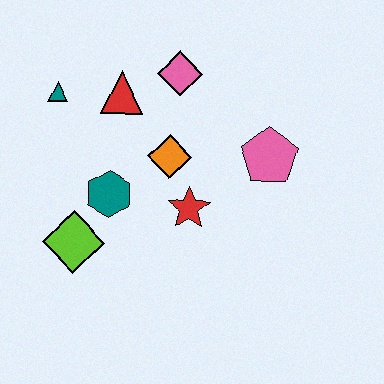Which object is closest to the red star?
The orange diamond is closest to the red star.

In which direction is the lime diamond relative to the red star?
The lime diamond is to the left of the red star.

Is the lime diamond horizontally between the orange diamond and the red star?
No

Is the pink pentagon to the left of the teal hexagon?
No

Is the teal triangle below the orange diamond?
No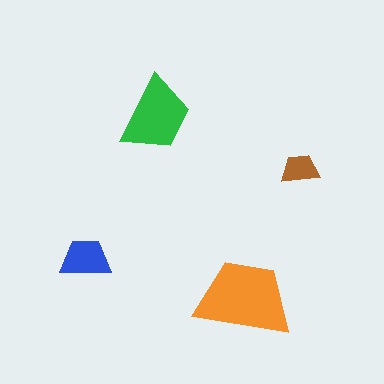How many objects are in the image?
There are 4 objects in the image.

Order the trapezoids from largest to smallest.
the orange one, the green one, the blue one, the brown one.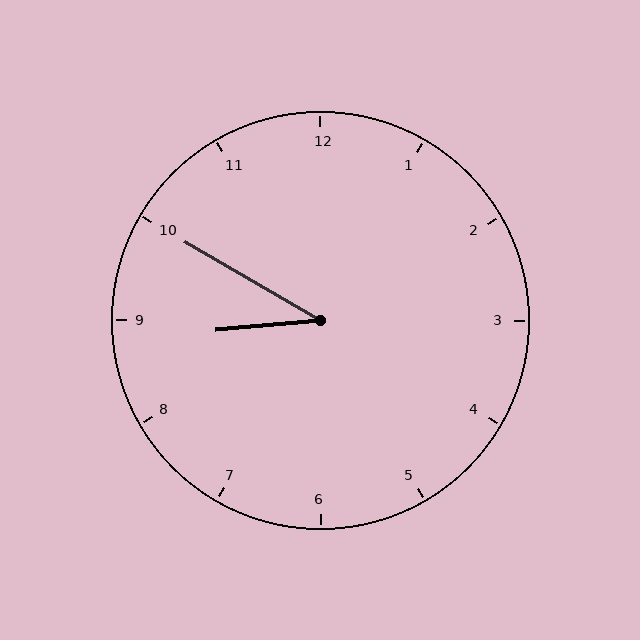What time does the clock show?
8:50.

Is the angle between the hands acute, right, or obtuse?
It is acute.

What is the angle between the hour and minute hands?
Approximately 35 degrees.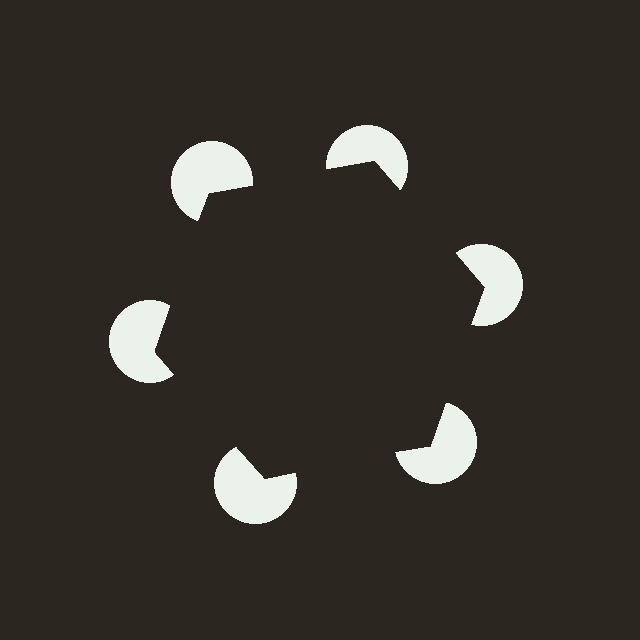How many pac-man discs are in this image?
There are 6 — one at each vertex of the illusory hexagon.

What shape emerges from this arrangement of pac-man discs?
An illusory hexagon — its edges are inferred from the aligned wedge cuts in the pac-man discs, not physically drawn.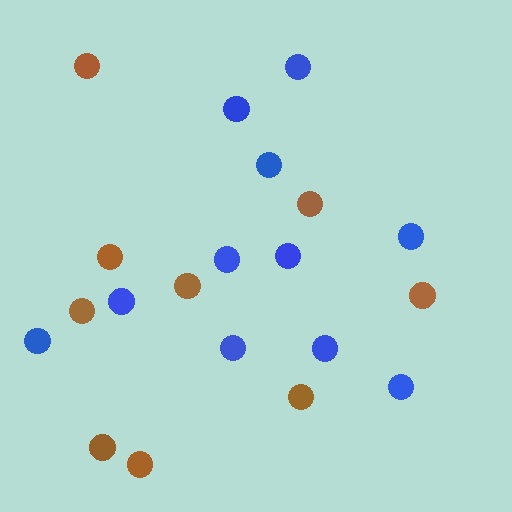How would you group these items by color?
There are 2 groups: one group of blue circles (11) and one group of brown circles (9).